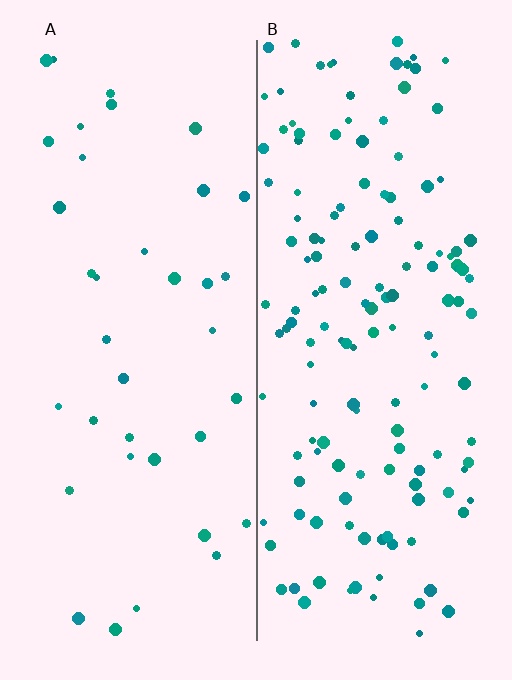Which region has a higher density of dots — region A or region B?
B (the right).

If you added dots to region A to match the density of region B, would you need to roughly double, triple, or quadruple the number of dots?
Approximately quadruple.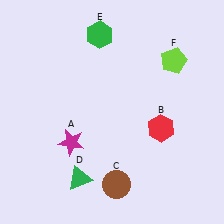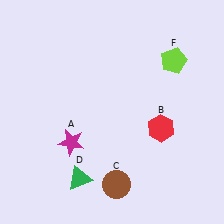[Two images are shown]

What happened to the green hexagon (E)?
The green hexagon (E) was removed in Image 2. It was in the top-left area of Image 1.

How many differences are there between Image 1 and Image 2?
There is 1 difference between the two images.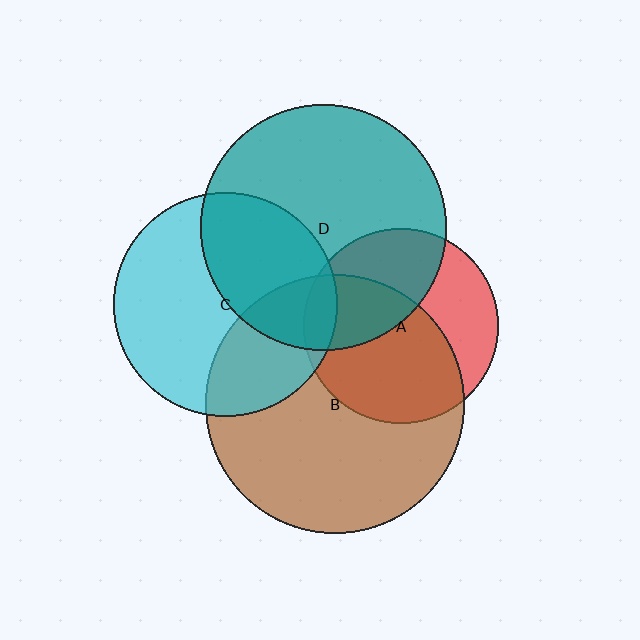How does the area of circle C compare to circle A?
Approximately 1.3 times.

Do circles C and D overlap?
Yes.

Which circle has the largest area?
Circle B (brown).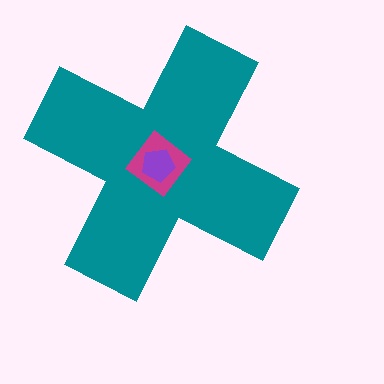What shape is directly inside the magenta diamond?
The purple pentagon.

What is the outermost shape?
The teal cross.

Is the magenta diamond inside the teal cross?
Yes.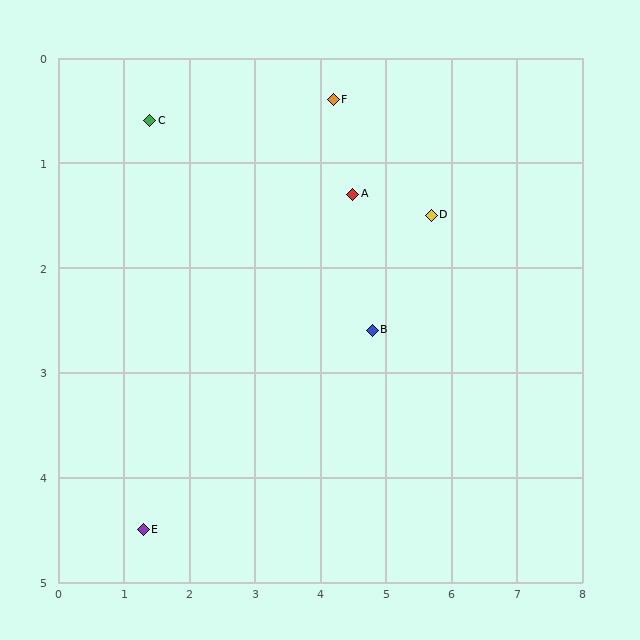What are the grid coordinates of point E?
Point E is at approximately (1.3, 4.5).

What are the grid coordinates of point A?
Point A is at approximately (4.5, 1.3).